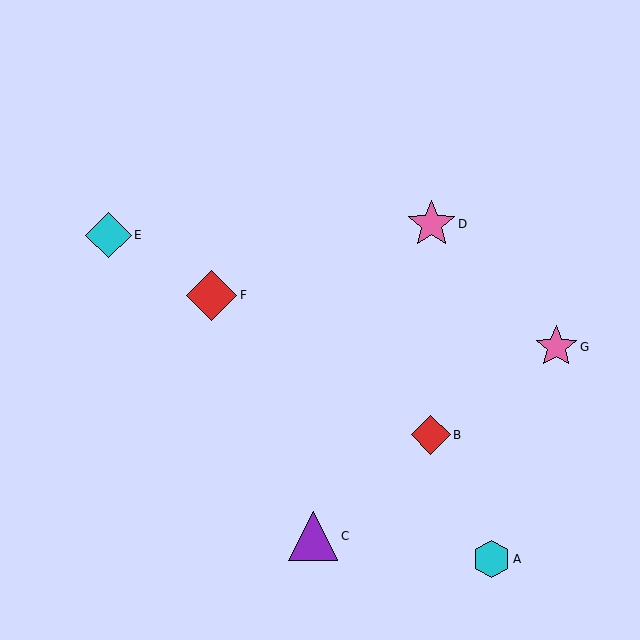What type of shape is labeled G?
Shape G is a pink star.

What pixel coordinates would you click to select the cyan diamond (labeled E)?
Click at (108, 235) to select the cyan diamond E.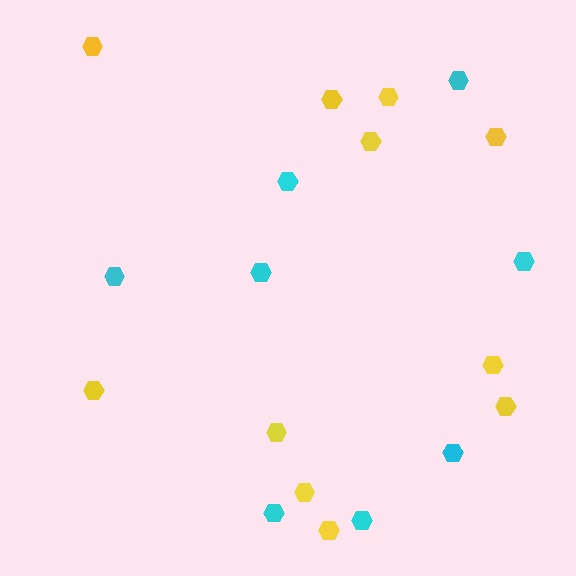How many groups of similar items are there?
There are 2 groups: one group of cyan hexagons (8) and one group of yellow hexagons (11).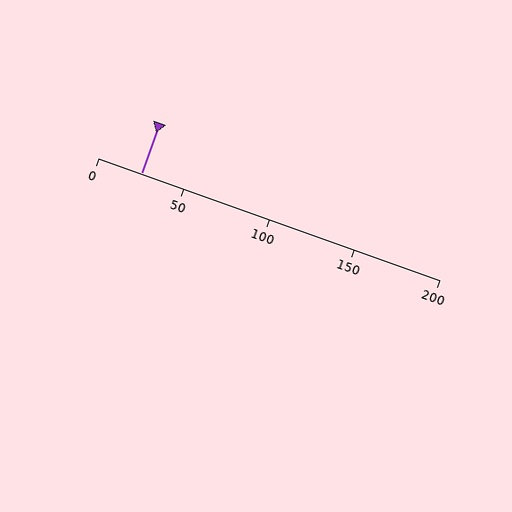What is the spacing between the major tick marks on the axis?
The major ticks are spaced 50 apart.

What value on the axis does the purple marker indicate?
The marker indicates approximately 25.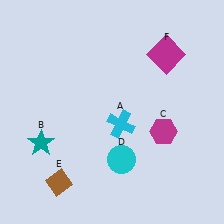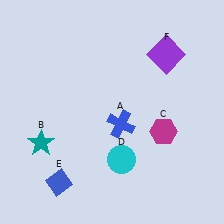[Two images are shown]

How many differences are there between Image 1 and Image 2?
There are 3 differences between the two images.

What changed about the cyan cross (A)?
In Image 1, A is cyan. In Image 2, it changed to blue.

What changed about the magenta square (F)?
In Image 1, F is magenta. In Image 2, it changed to purple.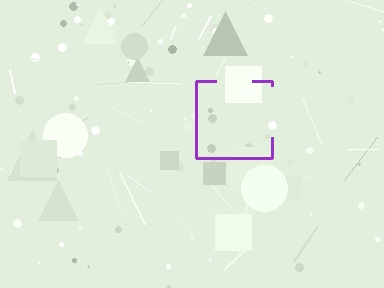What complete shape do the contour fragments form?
The contour fragments form a square.